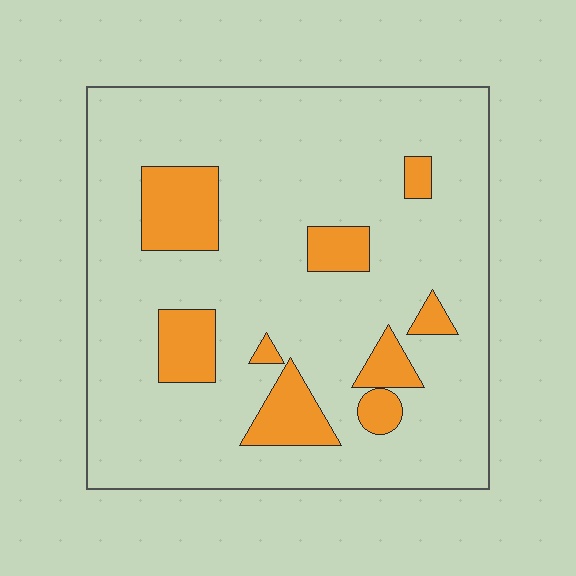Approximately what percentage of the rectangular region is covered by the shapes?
Approximately 15%.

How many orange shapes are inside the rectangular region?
9.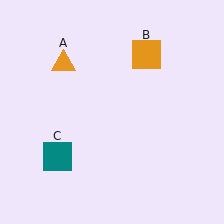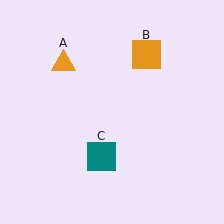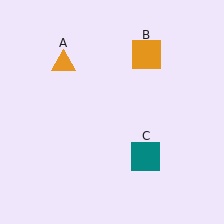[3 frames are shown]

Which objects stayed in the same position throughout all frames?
Orange triangle (object A) and orange square (object B) remained stationary.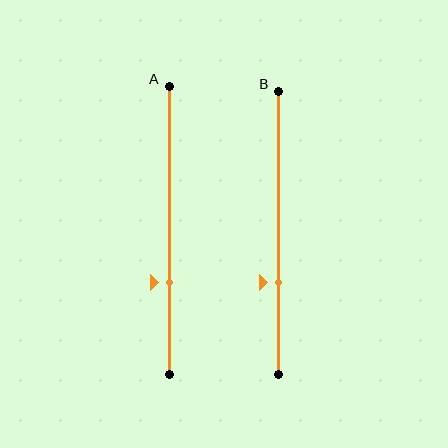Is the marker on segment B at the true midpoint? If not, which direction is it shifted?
No, the marker on segment B is shifted downward by about 18% of the segment length.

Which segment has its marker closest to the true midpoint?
Segment B has its marker closest to the true midpoint.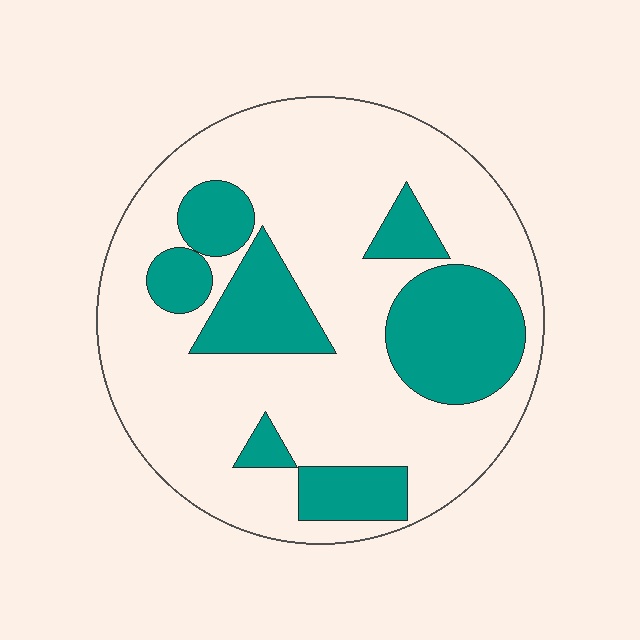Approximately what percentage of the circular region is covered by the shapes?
Approximately 30%.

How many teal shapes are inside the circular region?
7.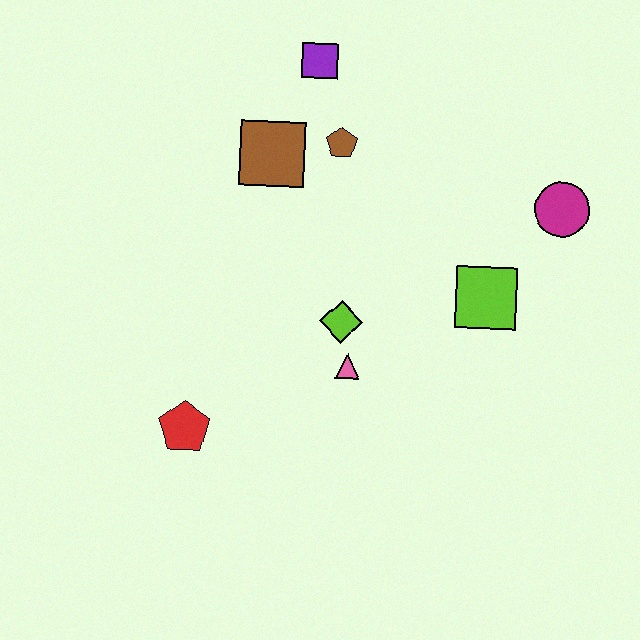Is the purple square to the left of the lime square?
Yes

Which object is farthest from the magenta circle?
The red pentagon is farthest from the magenta circle.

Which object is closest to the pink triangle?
The lime diamond is closest to the pink triangle.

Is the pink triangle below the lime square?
Yes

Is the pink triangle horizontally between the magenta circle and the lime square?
No